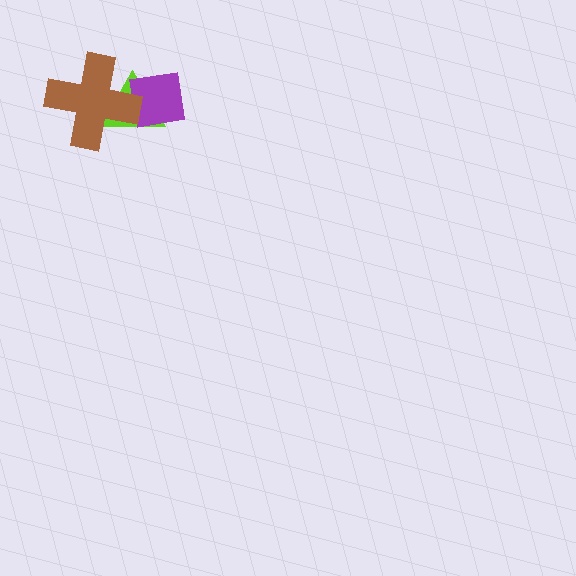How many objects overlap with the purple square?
2 objects overlap with the purple square.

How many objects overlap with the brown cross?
2 objects overlap with the brown cross.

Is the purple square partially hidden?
Yes, it is partially covered by another shape.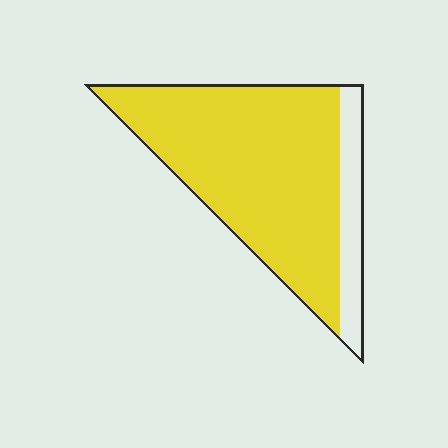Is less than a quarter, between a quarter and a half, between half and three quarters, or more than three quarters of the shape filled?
More than three quarters.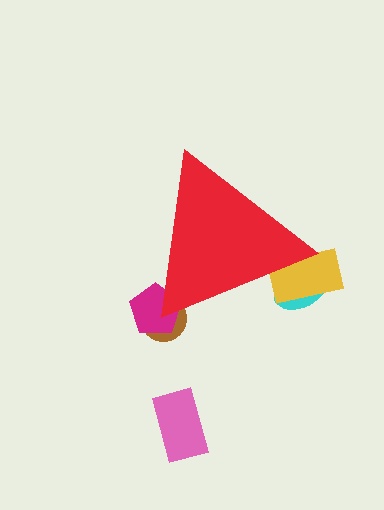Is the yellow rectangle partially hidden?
Yes, the yellow rectangle is partially hidden behind the red triangle.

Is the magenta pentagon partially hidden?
Yes, the magenta pentagon is partially hidden behind the red triangle.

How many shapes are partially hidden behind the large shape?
4 shapes are partially hidden.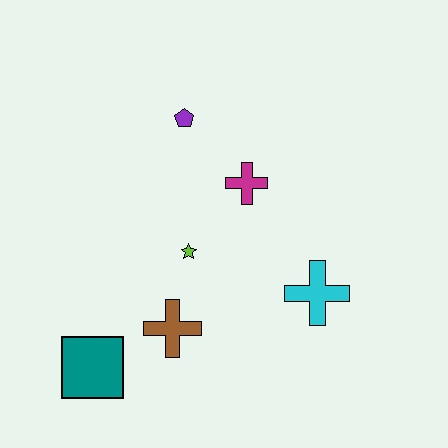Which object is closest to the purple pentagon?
The magenta cross is closest to the purple pentagon.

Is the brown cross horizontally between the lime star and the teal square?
Yes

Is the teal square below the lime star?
Yes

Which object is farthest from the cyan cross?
The teal square is farthest from the cyan cross.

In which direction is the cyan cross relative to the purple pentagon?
The cyan cross is below the purple pentagon.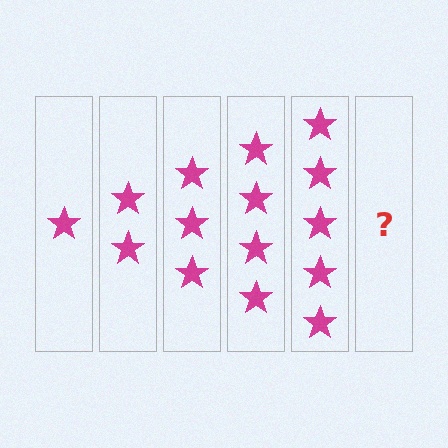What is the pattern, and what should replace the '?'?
The pattern is that each step adds one more star. The '?' should be 6 stars.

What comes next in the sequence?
The next element should be 6 stars.